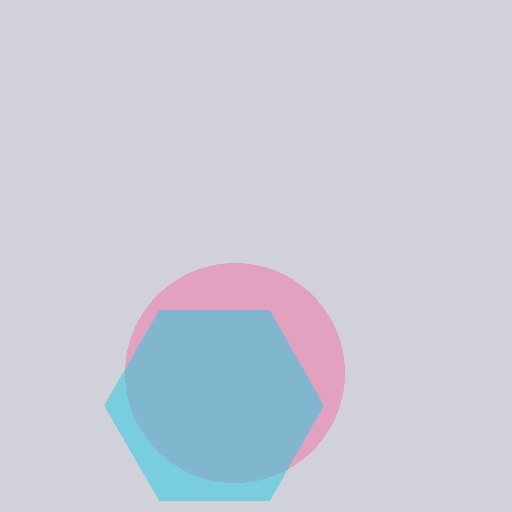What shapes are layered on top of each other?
The layered shapes are: a pink circle, a cyan hexagon.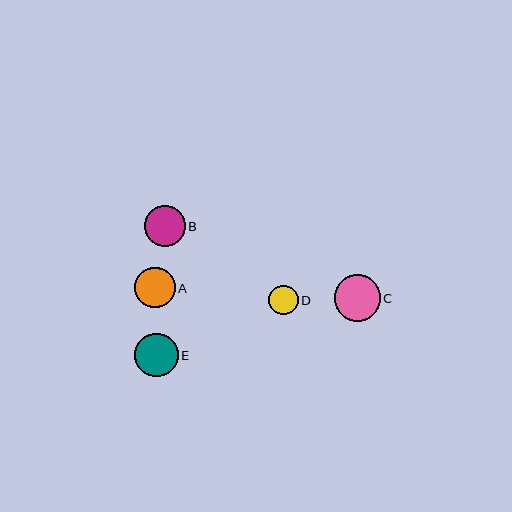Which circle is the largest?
Circle C is the largest with a size of approximately 46 pixels.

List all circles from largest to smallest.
From largest to smallest: C, E, B, A, D.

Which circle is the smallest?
Circle D is the smallest with a size of approximately 30 pixels.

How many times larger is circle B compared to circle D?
Circle B is approximately 1.4 times the size of circle D.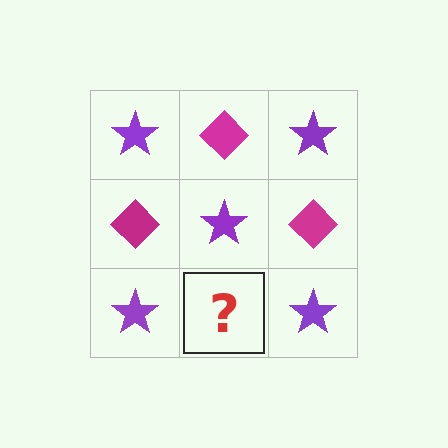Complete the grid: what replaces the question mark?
The question mark should be replaced with a magenta diamond.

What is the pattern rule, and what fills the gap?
The rule is that it alternates purple star and magenta diamond in a checkerboard pattern. The gap should be filled with a magenta diamond.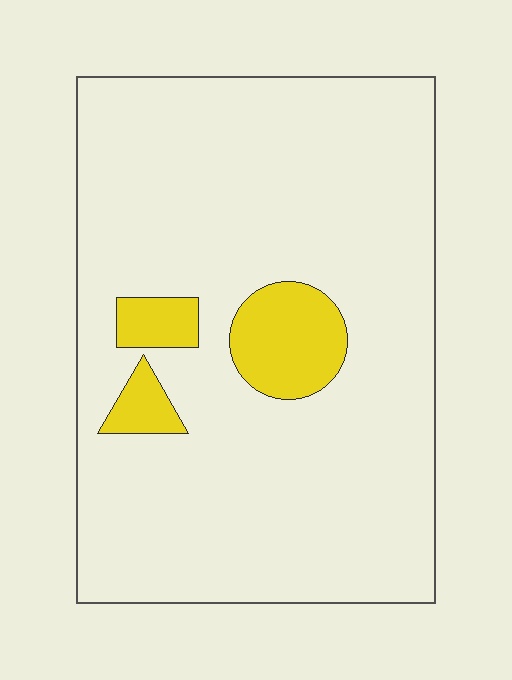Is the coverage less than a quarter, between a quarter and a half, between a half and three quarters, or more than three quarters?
Less than a quarter.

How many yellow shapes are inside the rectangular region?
3.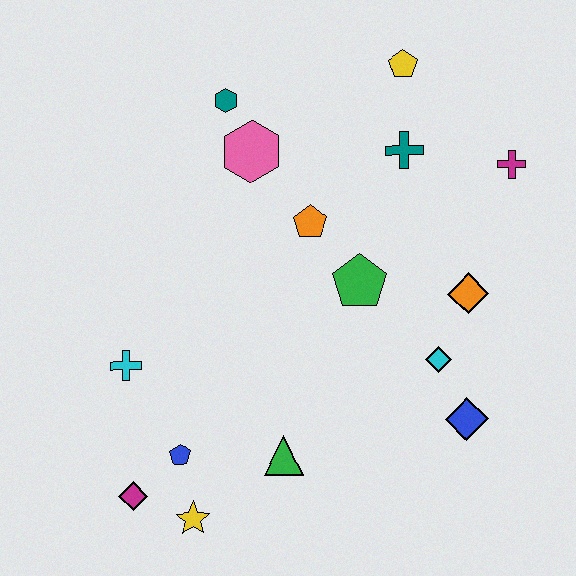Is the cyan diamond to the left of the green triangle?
No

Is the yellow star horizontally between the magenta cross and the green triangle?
No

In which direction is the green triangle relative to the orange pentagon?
The green triangle is below the orange pentagon.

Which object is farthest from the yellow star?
The yellow pentagon is farthest from the yellow star.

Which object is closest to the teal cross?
The yellow pentagon is closest to the teal cross.